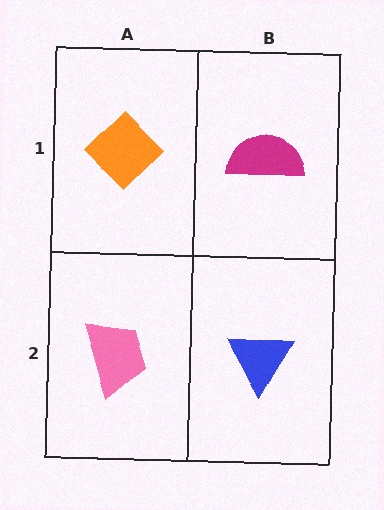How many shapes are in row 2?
2 shapes.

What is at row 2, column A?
A pink trapezoid.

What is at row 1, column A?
An orange diamond.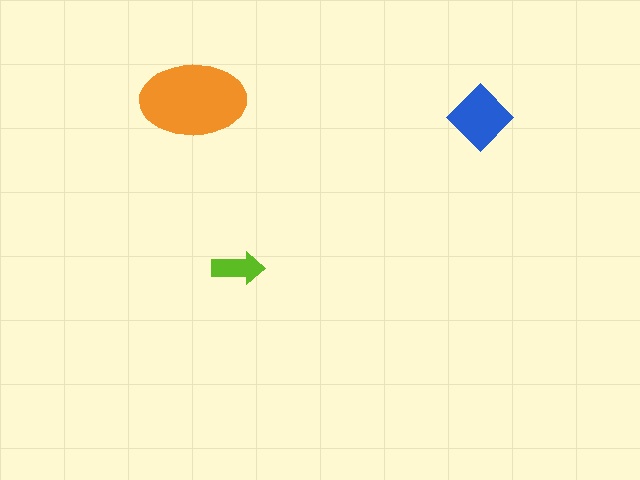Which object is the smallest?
The lime arrow.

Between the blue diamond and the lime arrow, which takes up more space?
The blue diamond.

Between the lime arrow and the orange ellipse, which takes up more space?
The orange ellipse.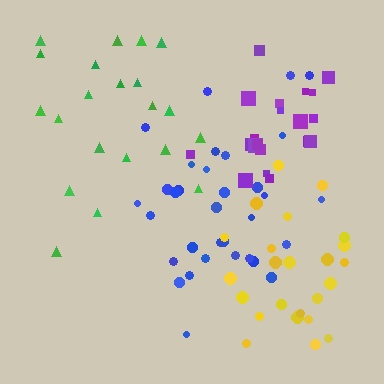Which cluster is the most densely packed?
Blue.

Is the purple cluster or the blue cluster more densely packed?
Blue.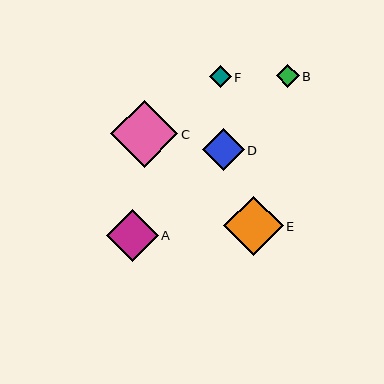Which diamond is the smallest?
Diamond F is the smallest with a size of approximately 21 pixels.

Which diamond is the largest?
Diamond C is the largest with a size of approximately 67 pixels.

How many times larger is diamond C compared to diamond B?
Diamond C is approximately 2.9 times the size of diamond B.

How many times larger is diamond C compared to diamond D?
Diamond C is approximately 1.6 times the size of diamond D.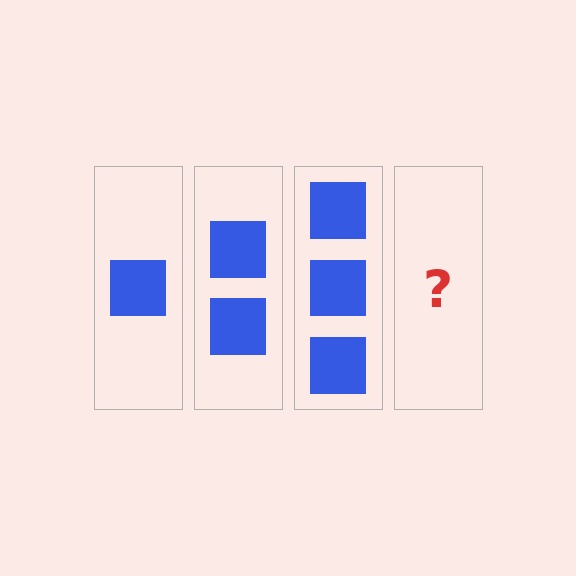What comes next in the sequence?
The next element should be 4 squares.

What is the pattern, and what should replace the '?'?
The pattern is that each step adds one more square. The '?' should be 4 squares.